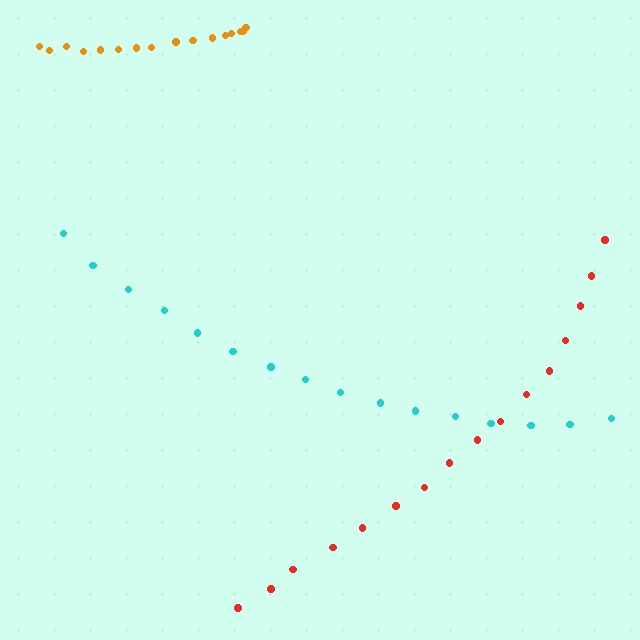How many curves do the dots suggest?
There are 3 distinct paths.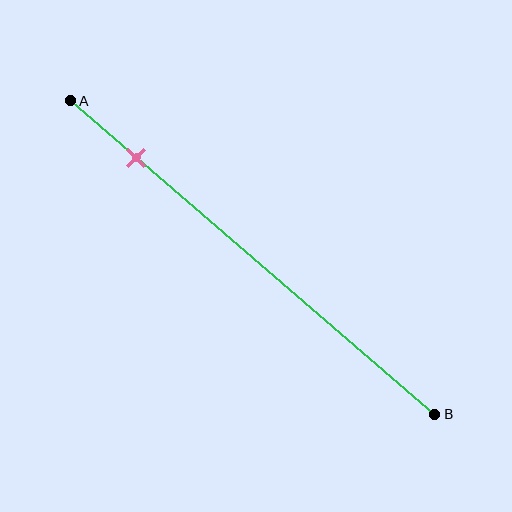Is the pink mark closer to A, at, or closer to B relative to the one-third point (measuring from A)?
The pink mark is closer to point A than the one-third point of segment AB.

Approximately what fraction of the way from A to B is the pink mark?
The pink mark is approximately 20% of the way from A to B.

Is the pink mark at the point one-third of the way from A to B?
No, the mark is at about 20% from A, not at the 33% one-third point.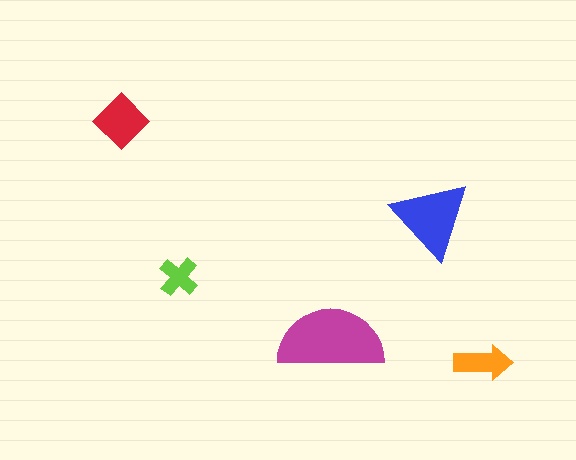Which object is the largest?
The magenta semicircle.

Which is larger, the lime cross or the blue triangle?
The blue triangle.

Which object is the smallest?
The lime cross.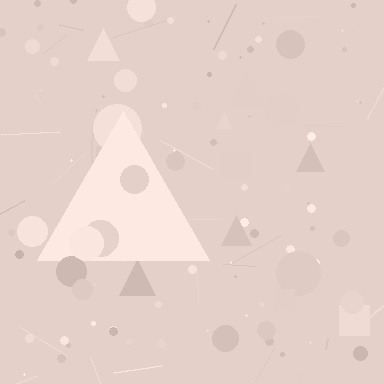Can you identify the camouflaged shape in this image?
The camouflaged shape is a triangle.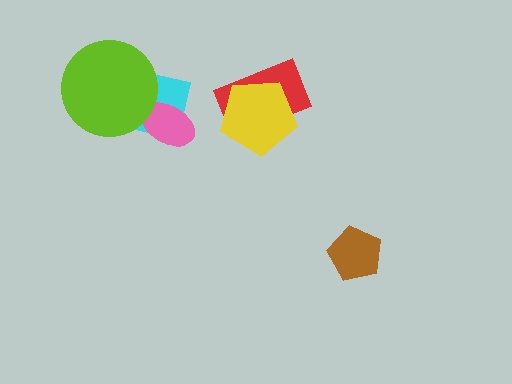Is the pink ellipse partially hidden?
Yes, it is partially covered by another shape.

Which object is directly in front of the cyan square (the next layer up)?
The pink ellipse is directly in front of the cyan square.